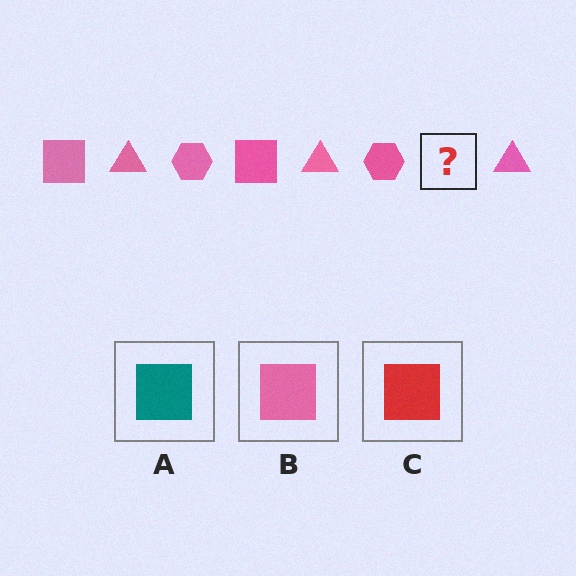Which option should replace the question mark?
Option B.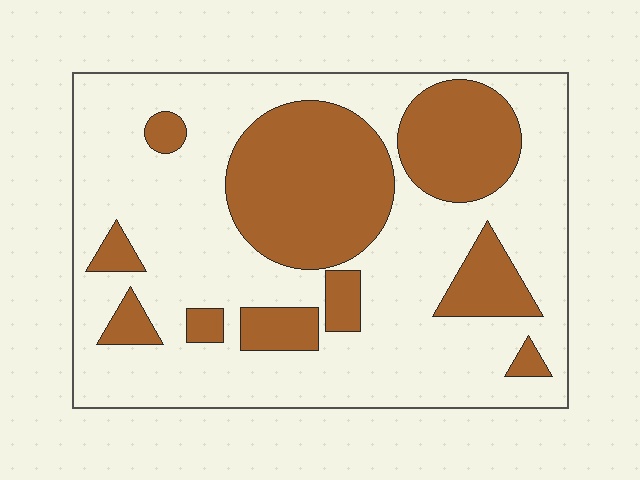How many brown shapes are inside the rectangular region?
10.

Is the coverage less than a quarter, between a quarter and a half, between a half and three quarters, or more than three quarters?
Between a quarter and a half.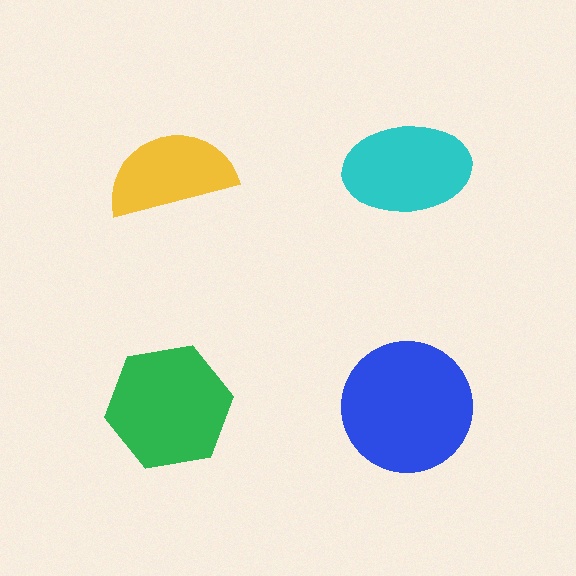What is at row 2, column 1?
A green hexagon.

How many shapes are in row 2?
2 shapes.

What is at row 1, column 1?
A yellow semicircle.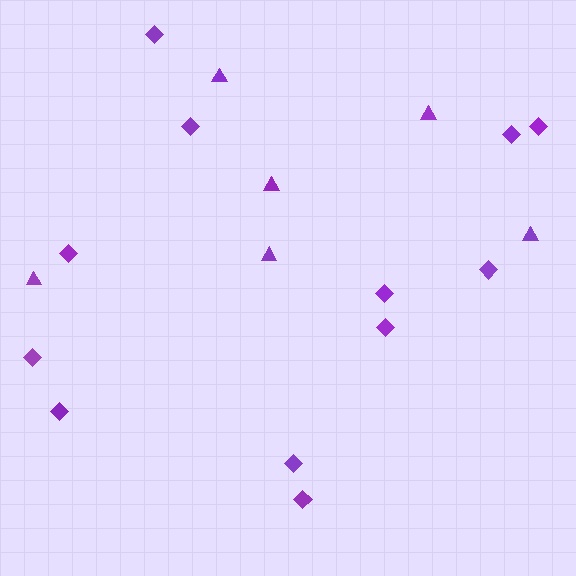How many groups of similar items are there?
There are 2 groups: one group of triangles (6) and one group of diamonds (12).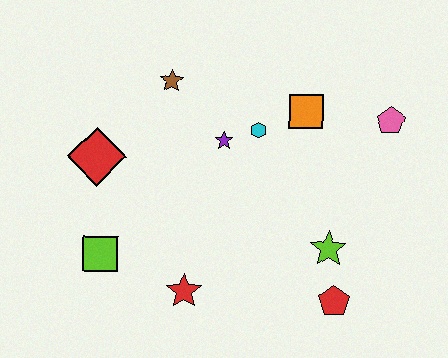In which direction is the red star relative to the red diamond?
The red star is below the red diamond.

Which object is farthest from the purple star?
The red pentagon is farthest from the purple star.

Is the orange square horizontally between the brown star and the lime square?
No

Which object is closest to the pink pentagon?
The orange square is closest to the pink pentagon.